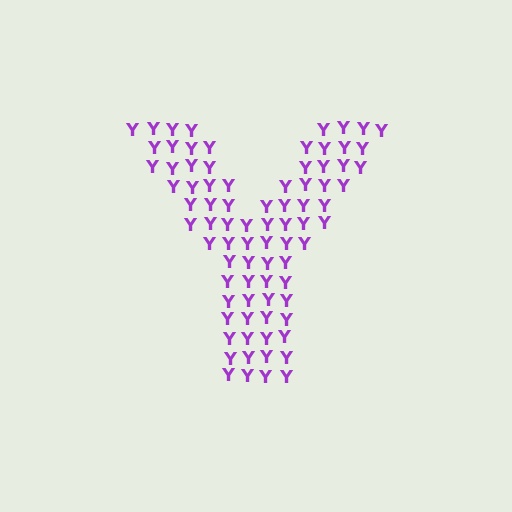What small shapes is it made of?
It is made of small letter Y's.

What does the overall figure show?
The overall figure shows the letter Y.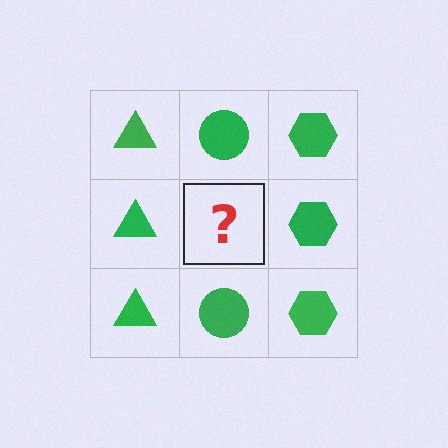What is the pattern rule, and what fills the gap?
The rule is that each column has a consistent shape. The gap should be filled with a green circle.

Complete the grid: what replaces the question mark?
The question mark should be replaced with a green circle.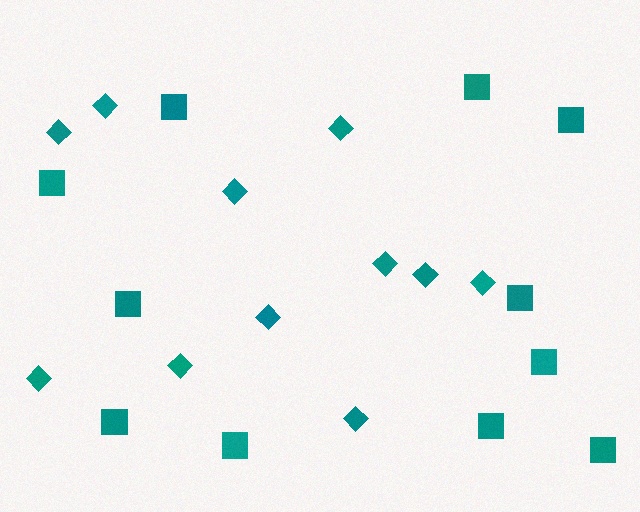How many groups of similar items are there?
There are 2 groups: one group of diamonds (11) and one group of squares (11).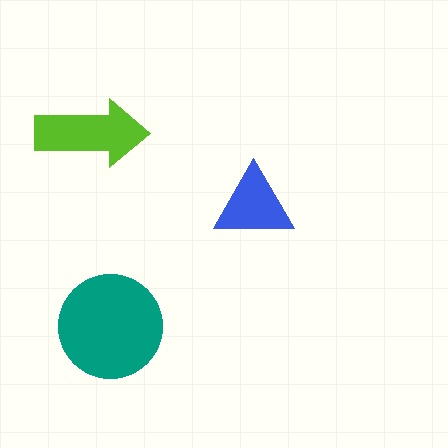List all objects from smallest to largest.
The blue triangle, the lime arrow, the teal circle.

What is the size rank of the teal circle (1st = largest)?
1st.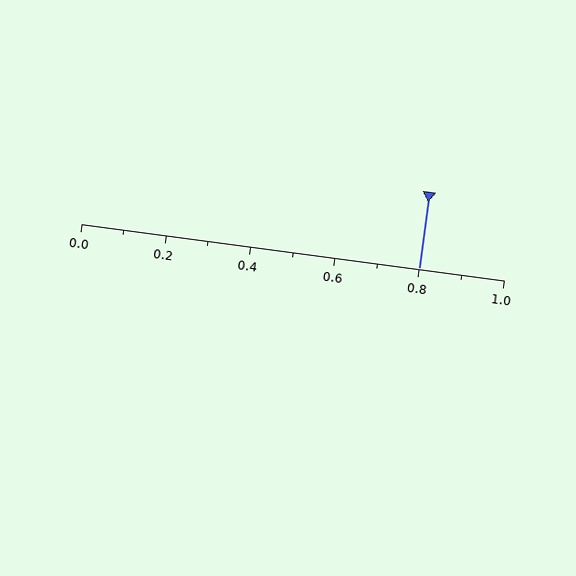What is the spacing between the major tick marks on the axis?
The major ticks are spaced 0.2 apart.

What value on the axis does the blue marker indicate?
The marker indicates approximately 0.8.